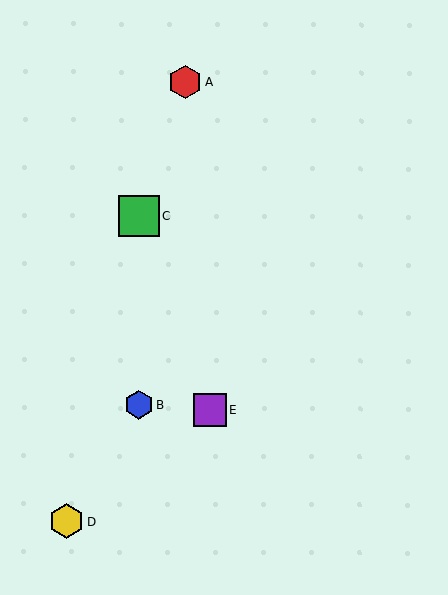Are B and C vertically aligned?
Yes, both are at x≈138.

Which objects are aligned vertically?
Objects B, C are aligned vertically.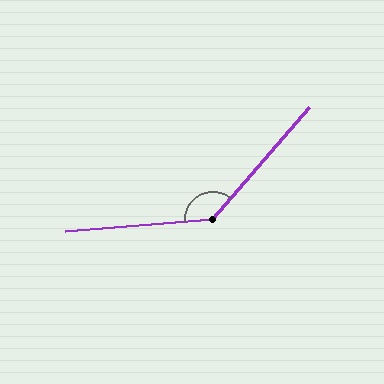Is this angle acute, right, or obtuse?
It is obtuse.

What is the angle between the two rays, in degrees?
Approximately 136 degrees.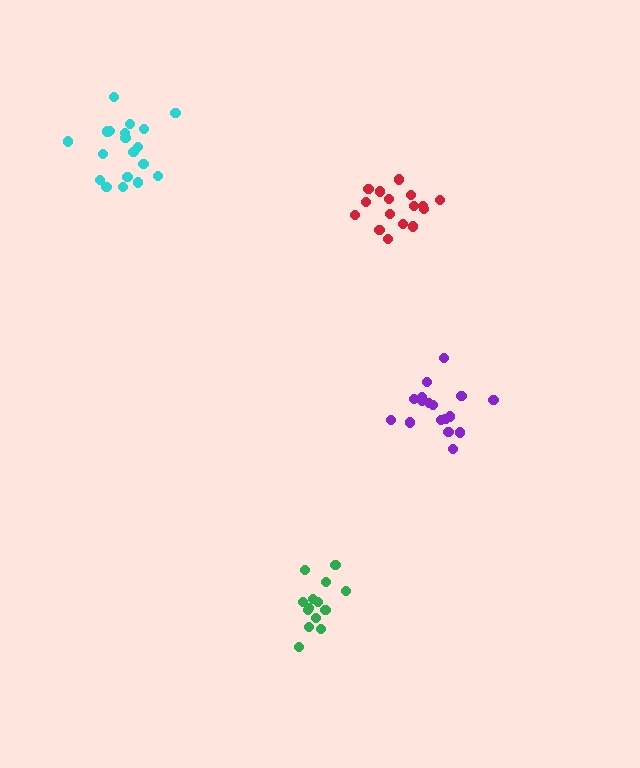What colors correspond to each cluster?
The clusters are colored: purple, green, cyan, red.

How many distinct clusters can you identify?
There are 4 distinct clusters.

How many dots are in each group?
Group 1: 17 dots, Group 2: 15 dots, Group 3: 20 dots, Group 4: 16 dots (68 total).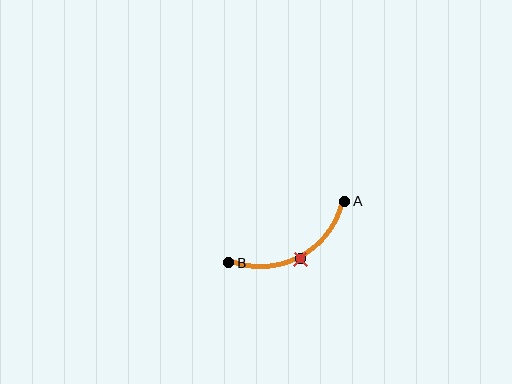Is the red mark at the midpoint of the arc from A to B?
Yes. The red mark lies on the arc at equal arc-length from both A and B — it is the arc midpoint.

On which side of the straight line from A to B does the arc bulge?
The arc bulges below the straight line connecting A and B.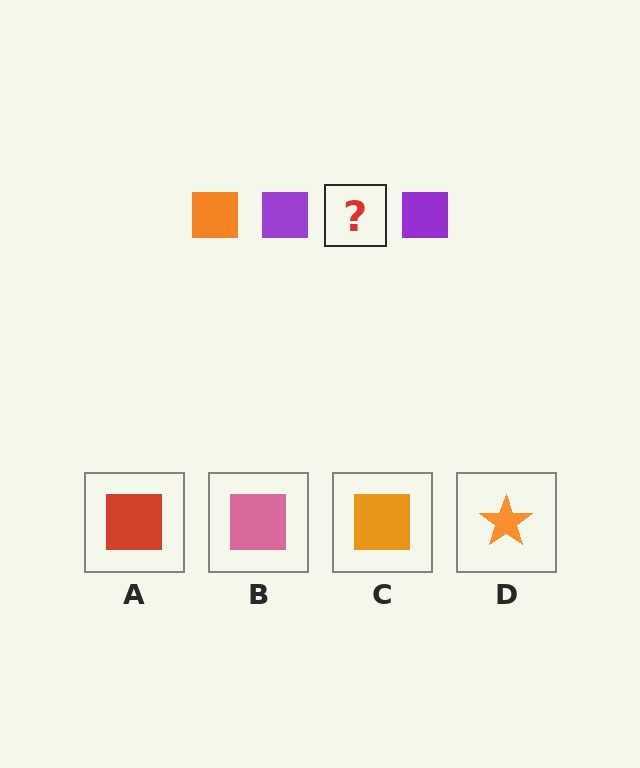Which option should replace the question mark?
Option C.